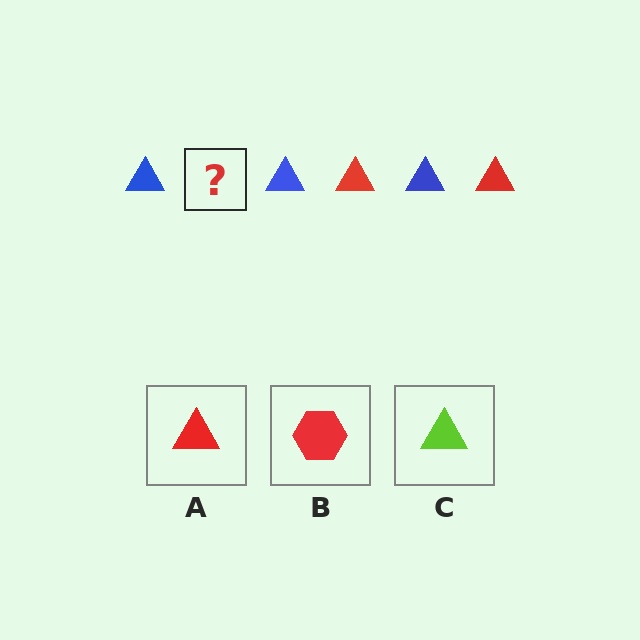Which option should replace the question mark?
Option A.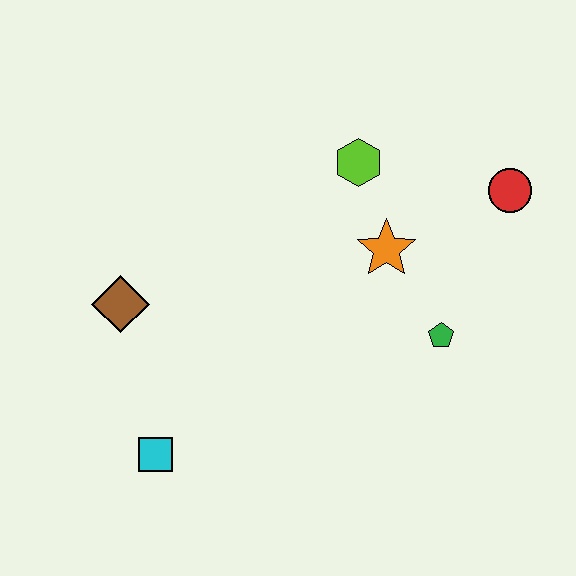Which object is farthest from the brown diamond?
The red circle is farthest from the brown diamond.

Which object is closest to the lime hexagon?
The orange star is closest to the lime hexagon.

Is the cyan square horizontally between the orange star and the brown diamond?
Yes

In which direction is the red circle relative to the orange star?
The red circle is to the right of the orange star.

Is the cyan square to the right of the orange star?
No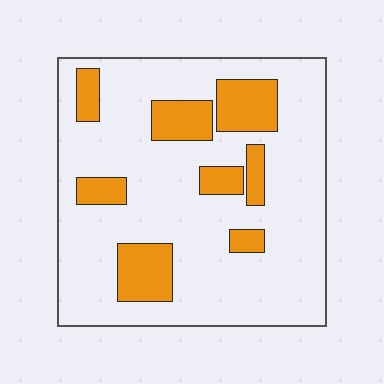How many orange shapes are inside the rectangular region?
8.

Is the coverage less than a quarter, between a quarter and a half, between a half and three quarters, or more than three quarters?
Less than a quarter.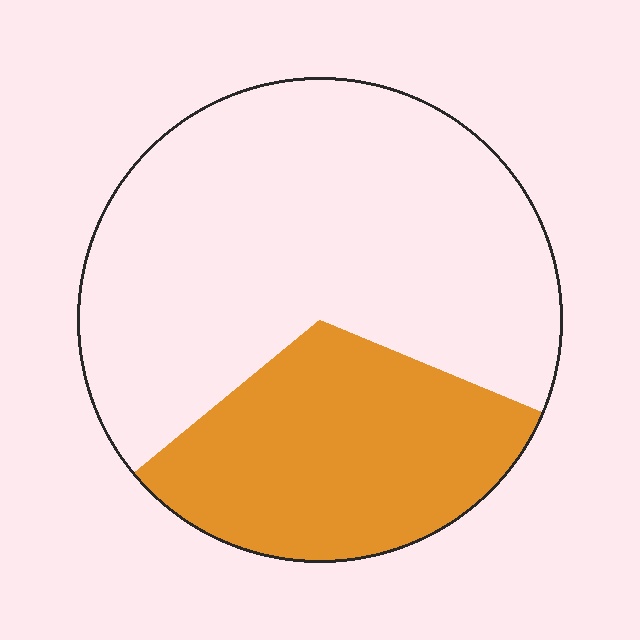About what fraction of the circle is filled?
About one third (1/3).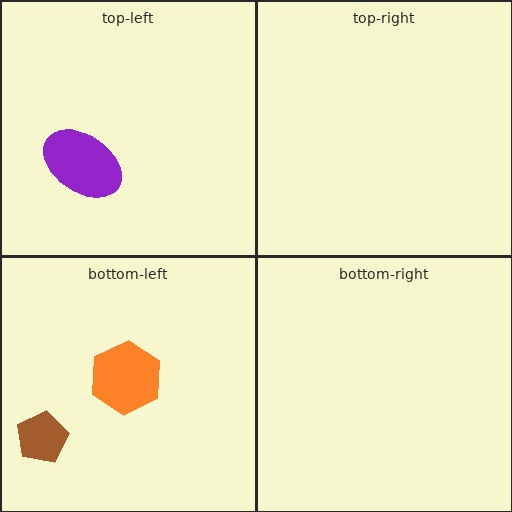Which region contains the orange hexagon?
The bottom-left region.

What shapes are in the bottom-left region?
The brown pentagon, the orange hexagon.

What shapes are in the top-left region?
The purple ellipse.